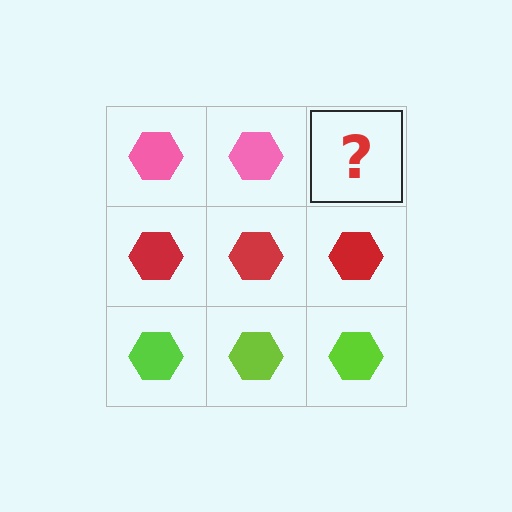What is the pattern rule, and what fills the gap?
The rule is that each row has a consistent color. The gap should be filled with a pink hexagon.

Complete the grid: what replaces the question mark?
The question mark should be replaced with a pink hexagon.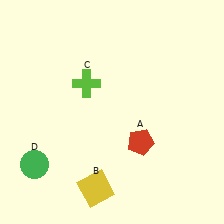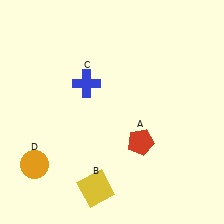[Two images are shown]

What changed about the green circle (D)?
In Image 1, D is green. In Image 2, it changed to orange.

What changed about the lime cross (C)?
In Image 1, C is lime. In Image 2, it changed to blue.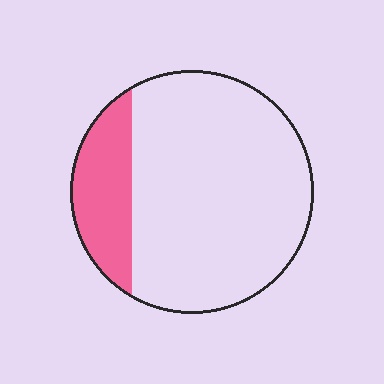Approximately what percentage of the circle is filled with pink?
Approximately 20%.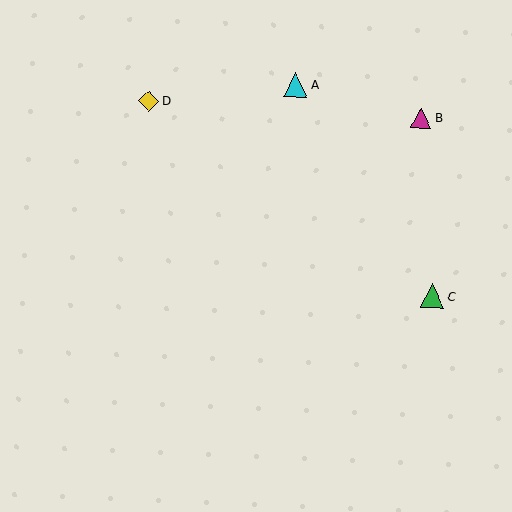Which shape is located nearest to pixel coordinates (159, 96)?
The yellow diamond (labeled D) at (149, 101) is nearest to that location.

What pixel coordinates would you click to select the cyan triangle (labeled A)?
Click at (296, 85) to select the cyan triangle A.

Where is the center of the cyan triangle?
The center of the cyan triangle is at (296, 85).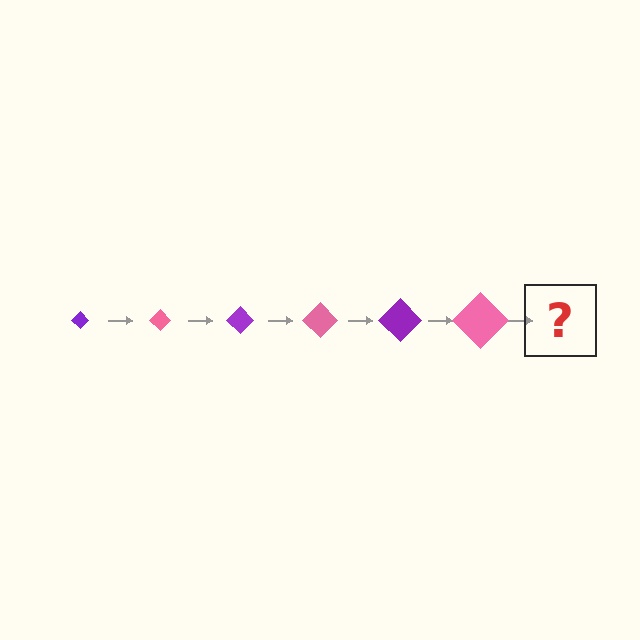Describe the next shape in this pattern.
It should be a purple diamond, larger than the previous one.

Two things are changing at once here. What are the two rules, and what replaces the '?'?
The two rules are that the diamond grows larger each step and the color cycles through purple and pink. The '?' should be a purple diamond, larger than the previous one.